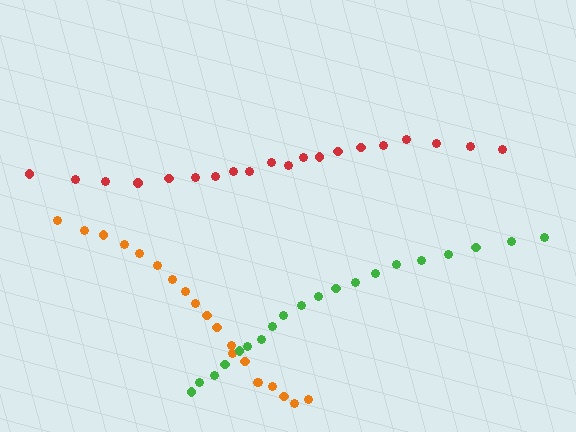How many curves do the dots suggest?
There are 3 distinct paths.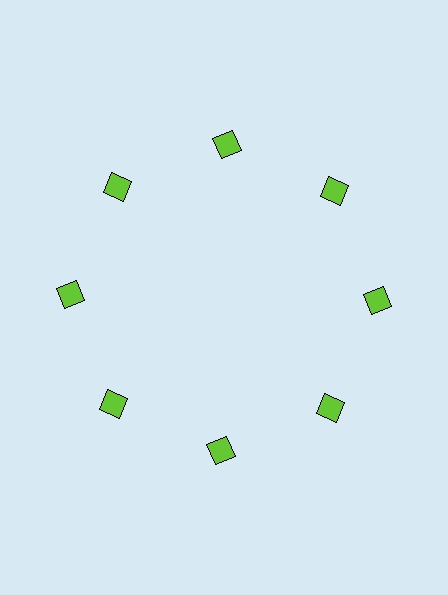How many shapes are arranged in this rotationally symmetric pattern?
There are 8 shapes, arranged in 8 groups of 1.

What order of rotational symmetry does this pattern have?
This pattern has 8-fold rotational symmetry.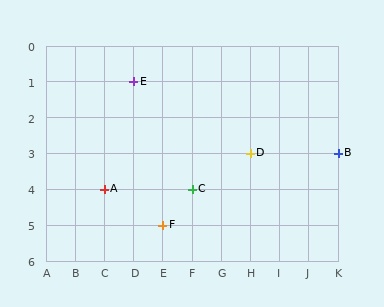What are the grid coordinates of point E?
Point E is at grid coordinates (D, 1).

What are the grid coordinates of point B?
Point B is at grid coordinates (K, 3).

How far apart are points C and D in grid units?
Points C and D are 2 columns and 1 row apart (about 2.2 grid units diagonally).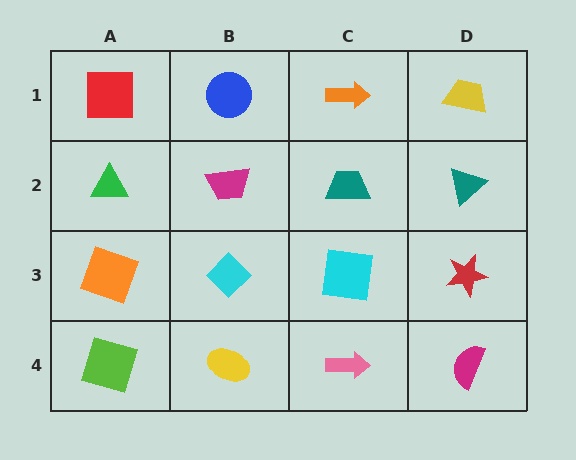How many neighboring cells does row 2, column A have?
3.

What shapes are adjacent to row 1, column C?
A teal trapezoid (row 2, column C), a blue circle (row 1, column B), a yellow trapezoid (row 1, column D).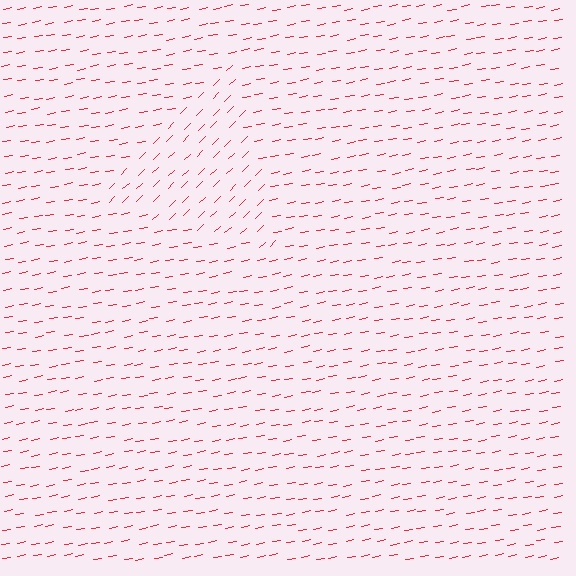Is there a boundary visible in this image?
Yes, there is a texture boundary formed by a change in line orientation.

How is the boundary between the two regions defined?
The boundary is defined purely by a change in line orientation (approximately 34 degrees difference). All lines are the same color and thickness.